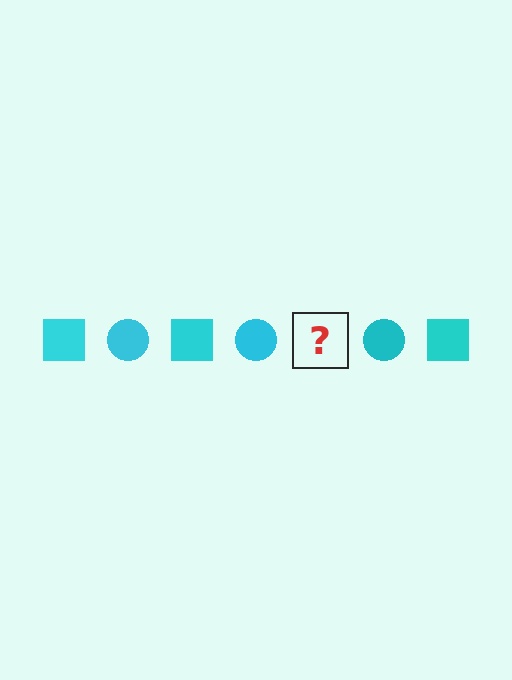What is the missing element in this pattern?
The missing element is a cyan square.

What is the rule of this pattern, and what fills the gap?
The rule is that the pattern cycles through square, circle shapes in cyan. The gap should be filled with a cyan square.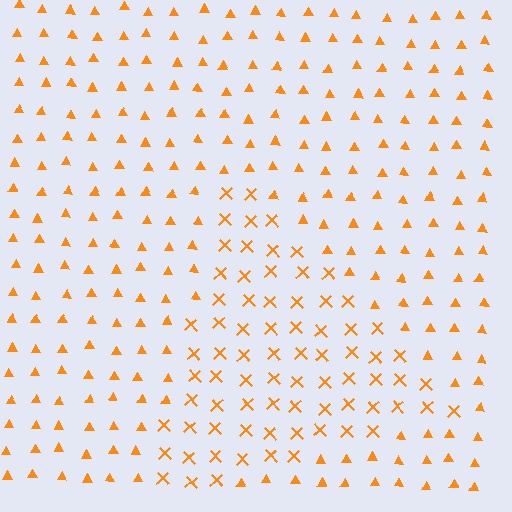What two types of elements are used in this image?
The image uses X marks inside the triangle region and triangles outside it.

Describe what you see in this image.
The image is filled with small orange elements arranged in a uniform grid. A triangle-shaped region contains X marks, while the surrounding area contains triangles. The boundary is defined purely by the change in element shape.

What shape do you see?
I see a triangle.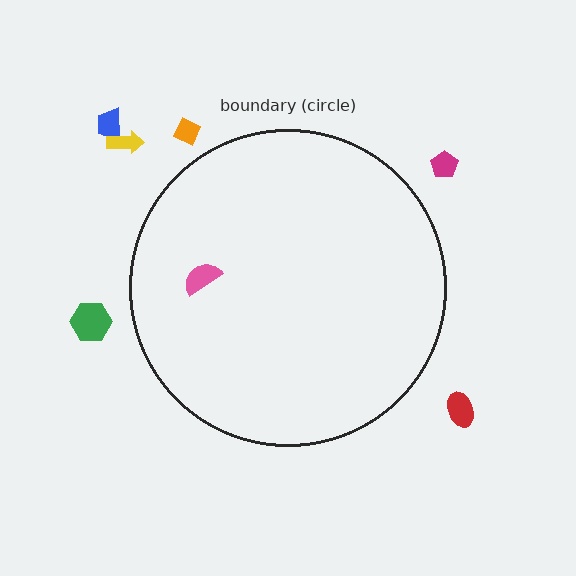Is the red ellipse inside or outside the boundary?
Outside.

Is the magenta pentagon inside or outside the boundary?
Outside.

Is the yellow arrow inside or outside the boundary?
Outside.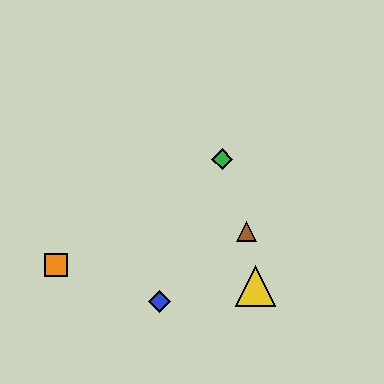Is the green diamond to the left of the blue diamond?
No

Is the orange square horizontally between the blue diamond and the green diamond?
No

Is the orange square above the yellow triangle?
Yes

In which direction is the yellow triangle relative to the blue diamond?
The yellow triangle is to the right of the blue diamond.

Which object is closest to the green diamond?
The brown triangle is closest to the green diamond.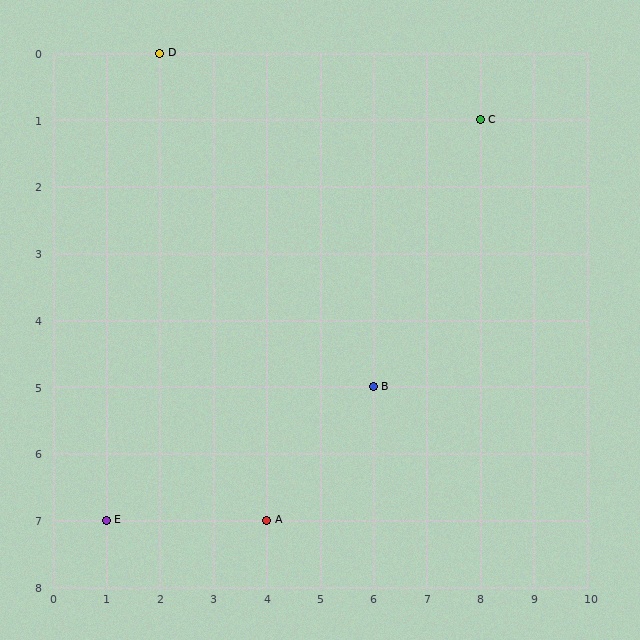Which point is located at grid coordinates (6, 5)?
Point B is at (6, 5).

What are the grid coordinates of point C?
Point C is at grid coordinates (8, 1).